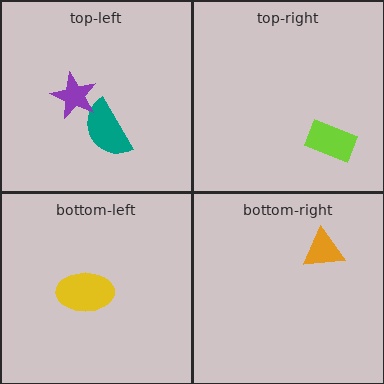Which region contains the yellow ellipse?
The bottom-left region.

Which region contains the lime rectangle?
The top-right region.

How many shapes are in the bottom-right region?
1.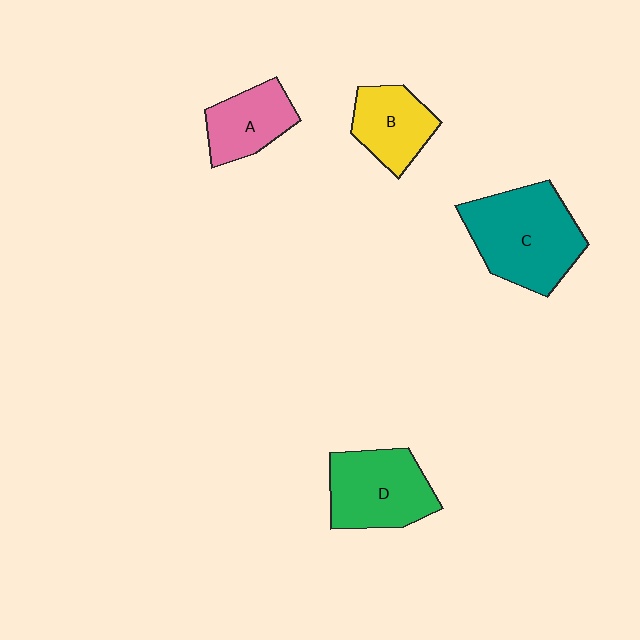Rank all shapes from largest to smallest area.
From largest to smallest: C (teal), D (green), B (yellow), A (pink).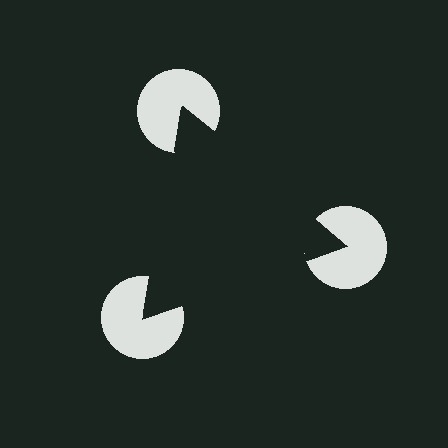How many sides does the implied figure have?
3 sides.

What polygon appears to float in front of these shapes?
An illusory triangle — its edges are inferred from the aligned wedge cuts in the pac-man discs, not physically drawn.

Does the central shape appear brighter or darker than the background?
It typically appears slightly darker than the background, even though no actual brightness change is drawn.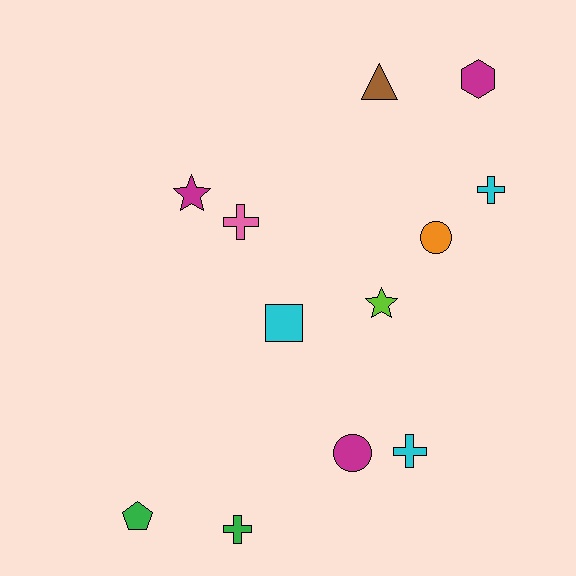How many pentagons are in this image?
There is 1 pentagon.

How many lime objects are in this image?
There is 1 lime object.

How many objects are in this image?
There are 12 objects.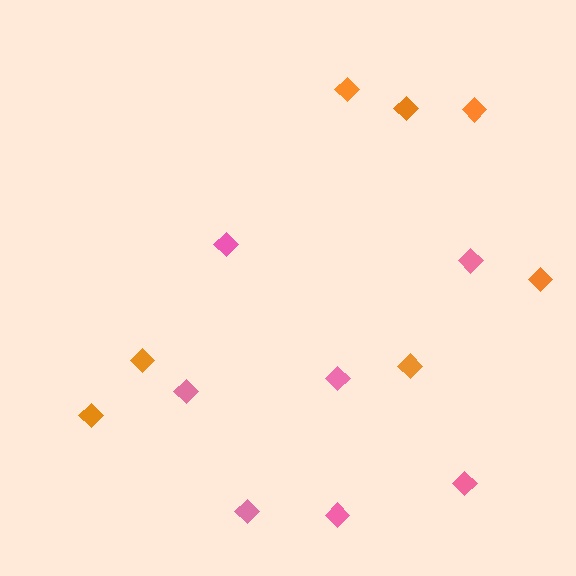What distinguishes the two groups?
There are 2 groups: one group of orange diamonds (7) and one group of pink diamonds (7).